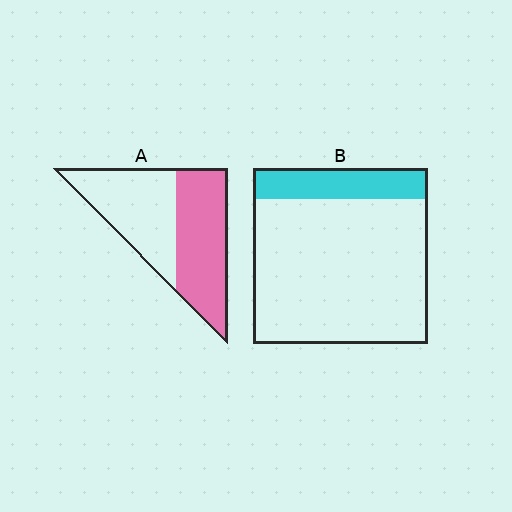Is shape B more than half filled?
No.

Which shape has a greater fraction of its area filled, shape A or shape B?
Shape A.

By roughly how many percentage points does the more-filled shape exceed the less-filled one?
By roughly 35 percentage points (A over B).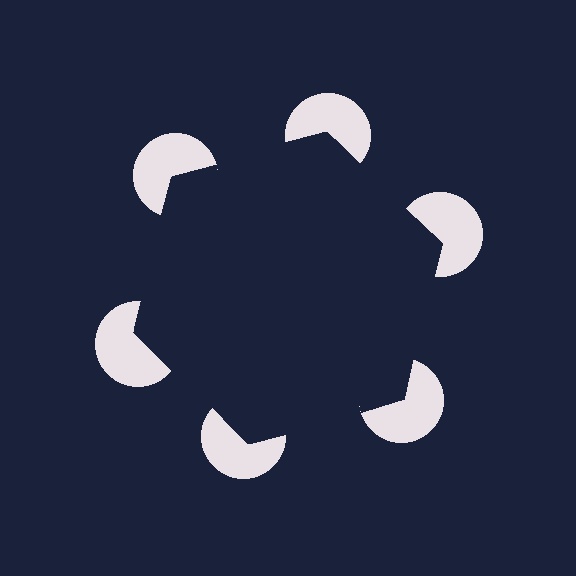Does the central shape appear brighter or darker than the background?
It typically appears slightly darker than the background, even though no actual brightness change is drawn.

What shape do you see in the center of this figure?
An illusory hexagon — its edges are inferred from the aligned wedge cuts in the pac-man discs, not physically drawn.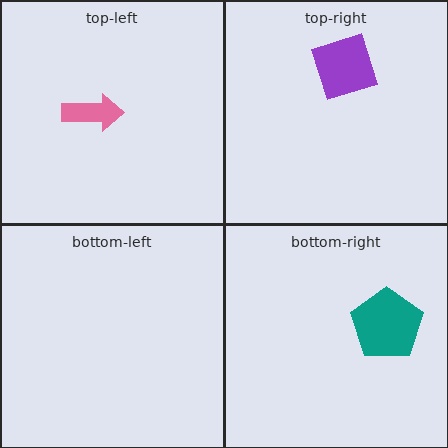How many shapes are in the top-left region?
1.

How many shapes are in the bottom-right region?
1.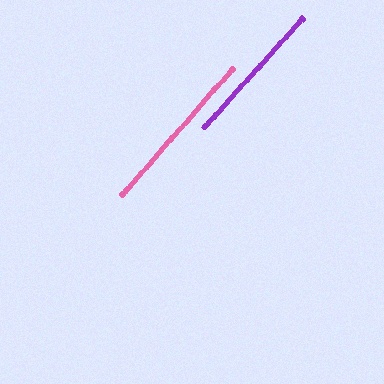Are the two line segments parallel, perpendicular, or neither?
Parallel — their directions differ by only 0.9°.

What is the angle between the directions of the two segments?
Approximately 1 degree.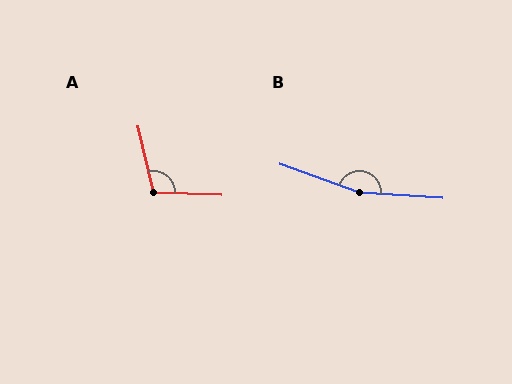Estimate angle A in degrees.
Approximately 105 degrees.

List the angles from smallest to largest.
A (105°), B (164°).